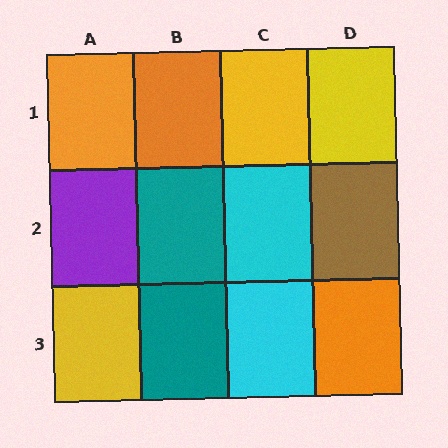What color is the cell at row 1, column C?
Yellow.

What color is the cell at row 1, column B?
Orange.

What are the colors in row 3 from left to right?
Yellow, teal, cyan, orange.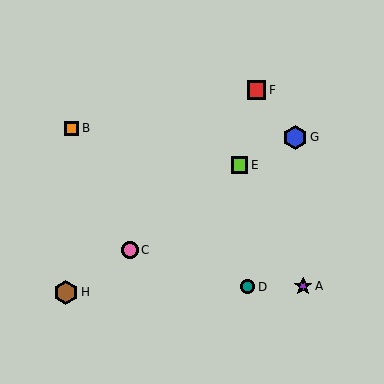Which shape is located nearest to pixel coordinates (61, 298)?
The brown hexagon (labeled H) at (66, 292) is nearest to that location.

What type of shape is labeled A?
Shape A is a purple star.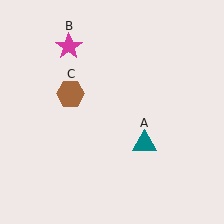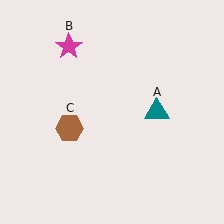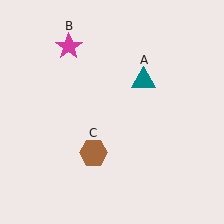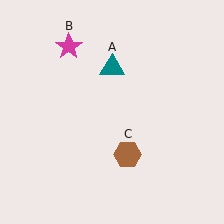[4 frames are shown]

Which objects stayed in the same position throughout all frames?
Magenta star (object B) remained stationary.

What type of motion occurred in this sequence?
The teal triangle (object A), brown hexagon (object C) rotated counterclockwise around the center of the scene.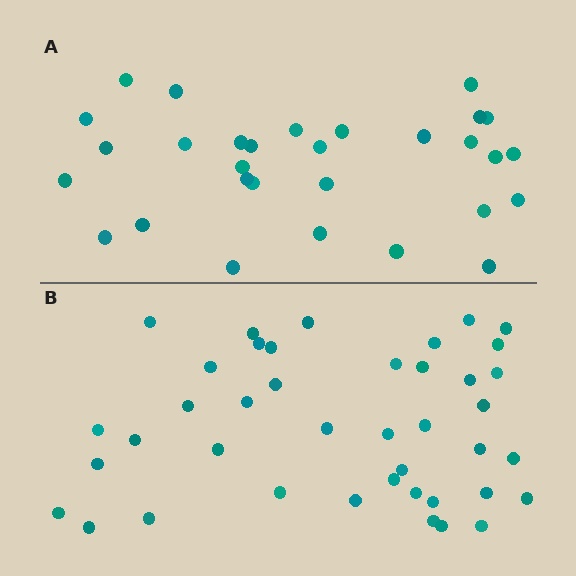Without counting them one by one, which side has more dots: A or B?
Region B (the bottom region) has more dots.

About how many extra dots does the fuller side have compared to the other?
Region B has roughly 12 or so more dots than region A.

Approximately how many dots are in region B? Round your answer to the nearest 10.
About 40 dots. (The exact count is 41, which rounds to 40.)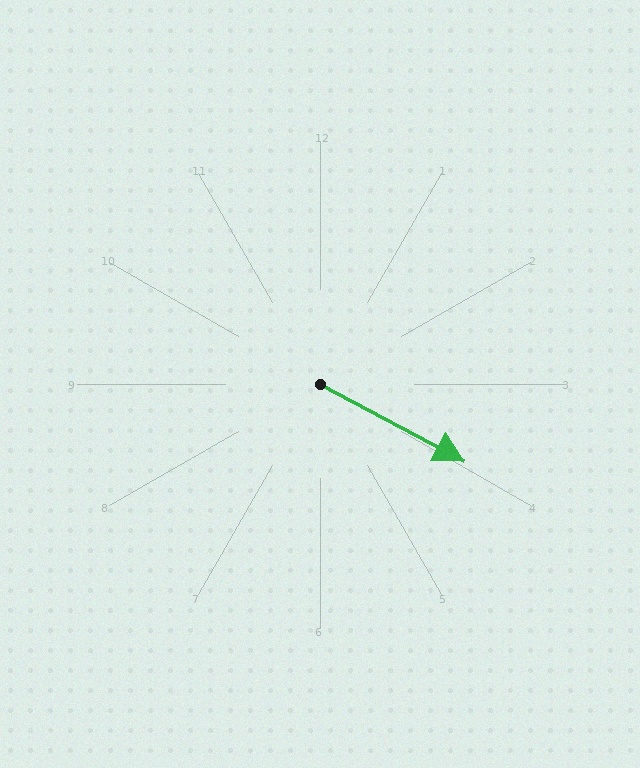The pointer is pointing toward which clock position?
Roughly 4 o'clock.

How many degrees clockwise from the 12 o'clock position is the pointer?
Approximately 118 degrees.